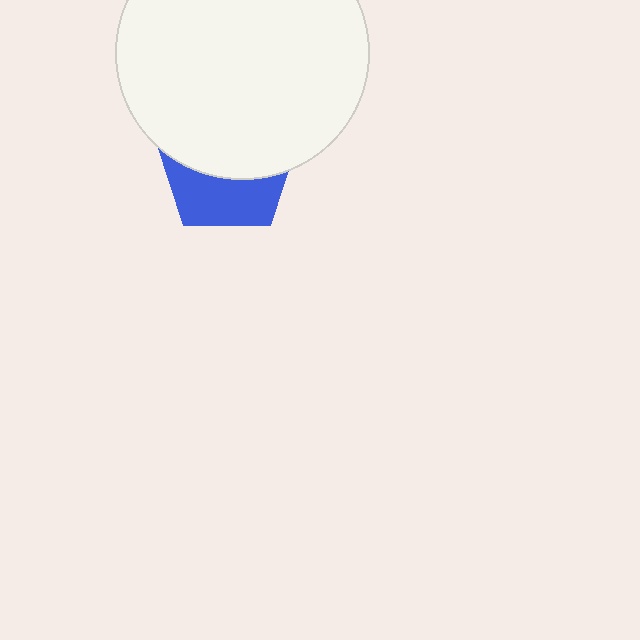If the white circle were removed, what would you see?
You would see the complete blue pentagon.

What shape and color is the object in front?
The object in front is a white circle.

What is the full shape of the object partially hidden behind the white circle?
The partially hidden object is a blue pentagon.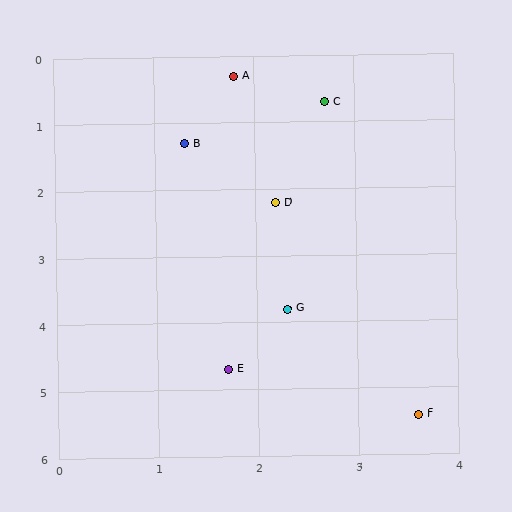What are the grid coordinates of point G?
Point G is at approximately (2.3, 3.8).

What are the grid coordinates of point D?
Point D is at approximately (2.2, 2.2).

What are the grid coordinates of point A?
Point A is at approximately (1.8, 0.3).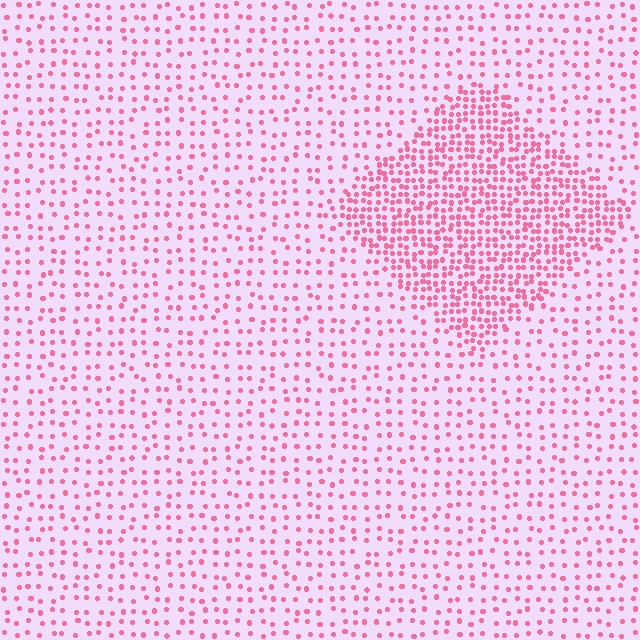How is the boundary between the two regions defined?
The boundary is defined by a change in element density (approximately 2.5x ratio). All elements are the same color, size, and shape.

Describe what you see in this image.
The image contains small pink elements arranged at two different densities. A diamond-shaped region is visible where the elements are more densely packed than the surrounding area.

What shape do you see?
I see a diamond.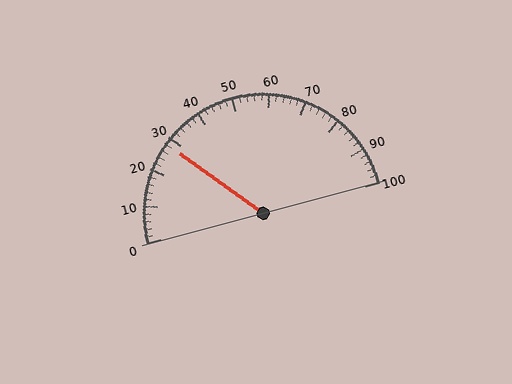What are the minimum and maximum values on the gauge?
The gauge ranges from 0 to 100.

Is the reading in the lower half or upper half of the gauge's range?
The reading is in the lower half of the range (0 to 100).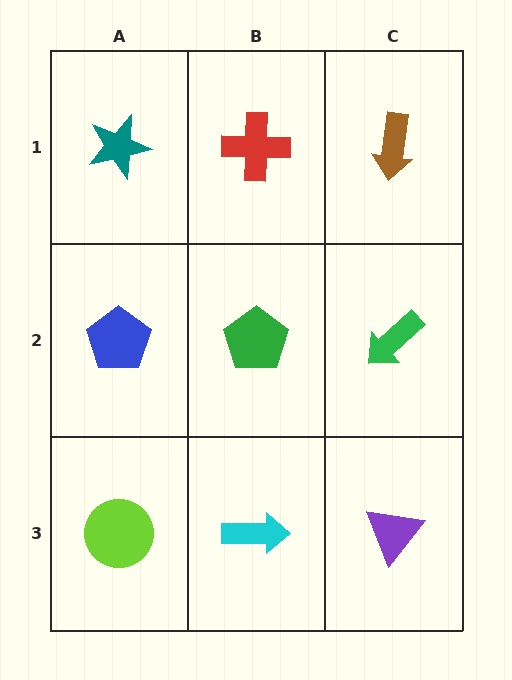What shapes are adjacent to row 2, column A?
A teal star (row 1, column A), a lime circle (row 3, column A), a green pentagon (row 2, column B).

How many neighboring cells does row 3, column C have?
2.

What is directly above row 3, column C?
A green arrow.